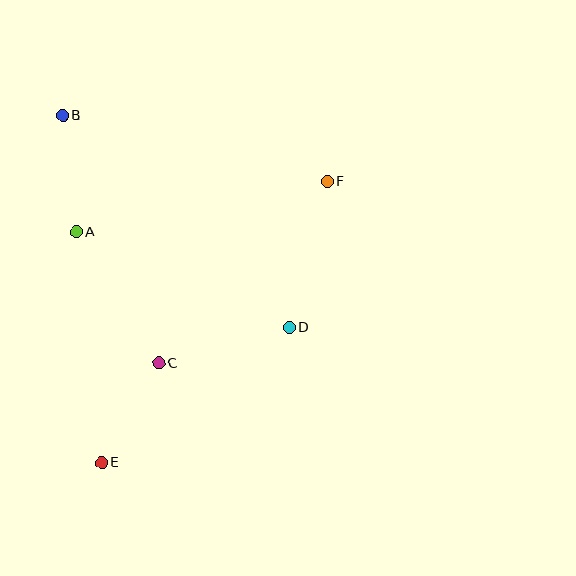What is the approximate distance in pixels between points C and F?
The distance between C and F is approximately 247 pixels.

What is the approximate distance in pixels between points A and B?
The distance between A and B is approximately 117 pixels.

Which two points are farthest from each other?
Points E and F are farthest from each other.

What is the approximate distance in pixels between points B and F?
The distance between B and F is approximately 273 pixels.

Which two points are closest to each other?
Points C and E are closest to each other.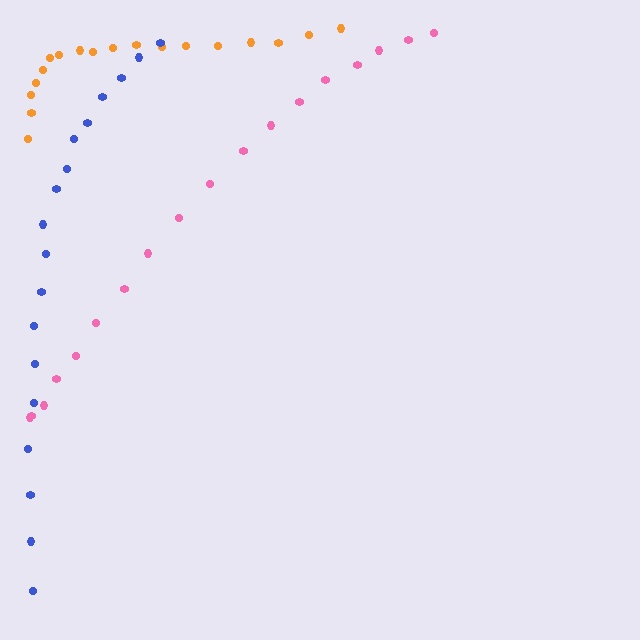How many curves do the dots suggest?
There are 3 distinct paths.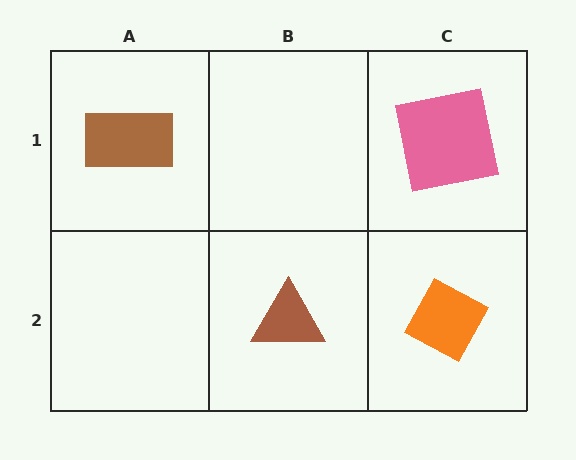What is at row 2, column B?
A brown triangle.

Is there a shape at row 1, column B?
No, that cell is empty.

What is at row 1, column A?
A brown rectangle.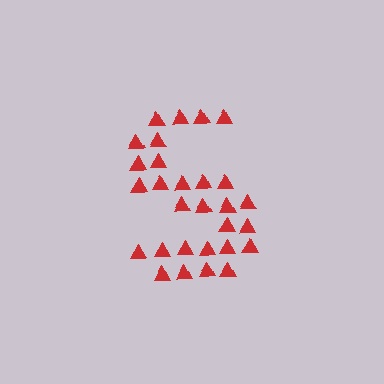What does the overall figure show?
The overall figure shows the letter S.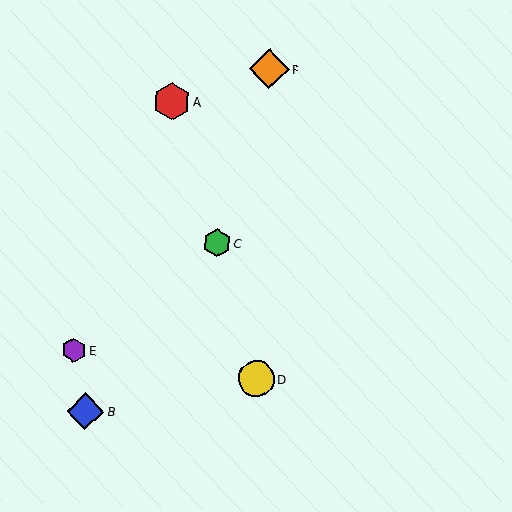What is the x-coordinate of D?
Object D is at x≈256.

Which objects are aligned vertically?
Objects D, F are aligned vertically.